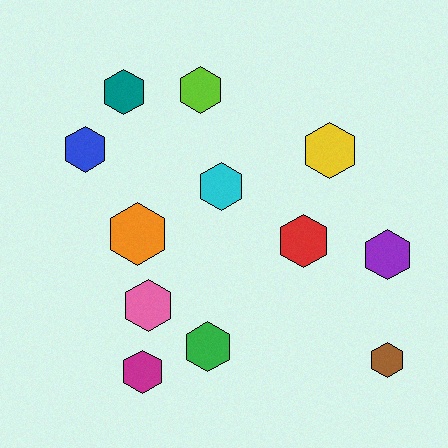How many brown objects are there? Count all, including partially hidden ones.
There is 1 brown object.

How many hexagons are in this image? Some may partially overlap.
There are 12 hexagons.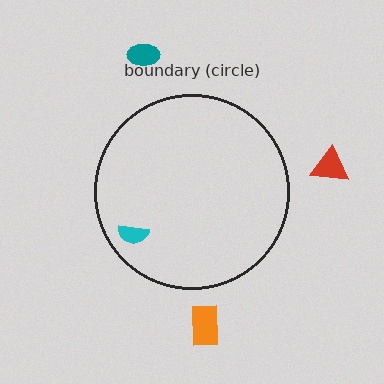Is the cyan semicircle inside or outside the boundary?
Inside.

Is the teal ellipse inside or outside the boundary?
Outside.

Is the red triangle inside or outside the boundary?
Outside.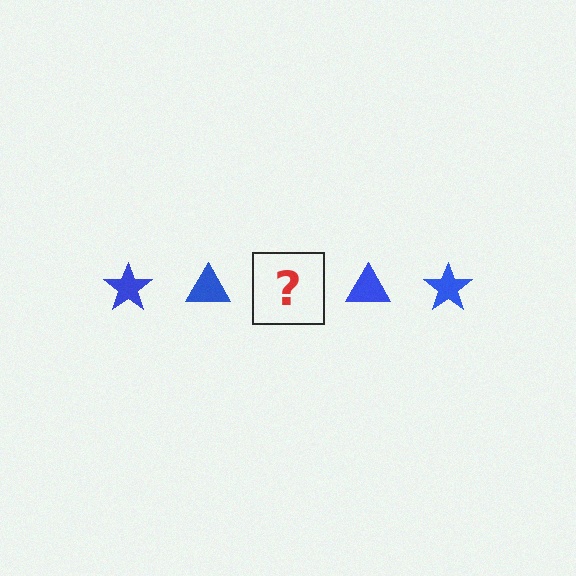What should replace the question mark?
The question mark should be replaced with a blue star.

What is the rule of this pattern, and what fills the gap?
The rule is that the pattern cycles through star, triangle shapes in blue. The gap should be filled with a blue star.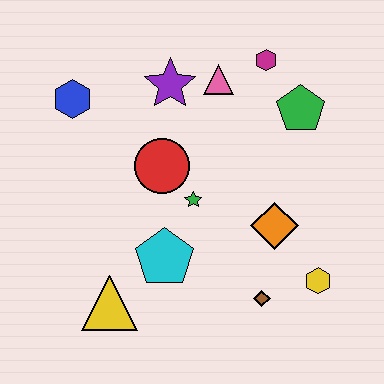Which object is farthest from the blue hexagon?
The yellow hexagon is farthest from the blue hexagon.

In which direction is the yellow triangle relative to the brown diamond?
The yellow triangle is to the left of the brown diamond.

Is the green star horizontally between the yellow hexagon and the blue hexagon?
Yes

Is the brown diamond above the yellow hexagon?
No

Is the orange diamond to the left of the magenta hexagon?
No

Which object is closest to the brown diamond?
The yellow hexagon is closest to the brown diamond.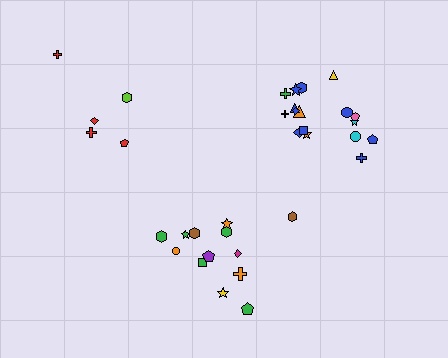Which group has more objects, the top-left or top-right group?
The top-right group.